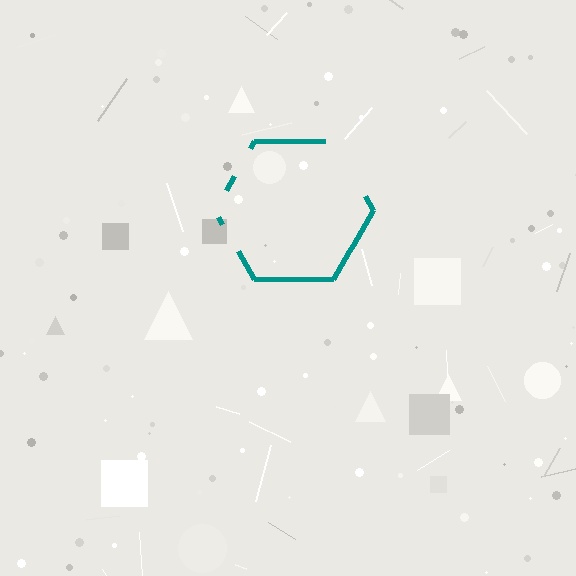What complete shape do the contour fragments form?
The contour fragments form a hexagon.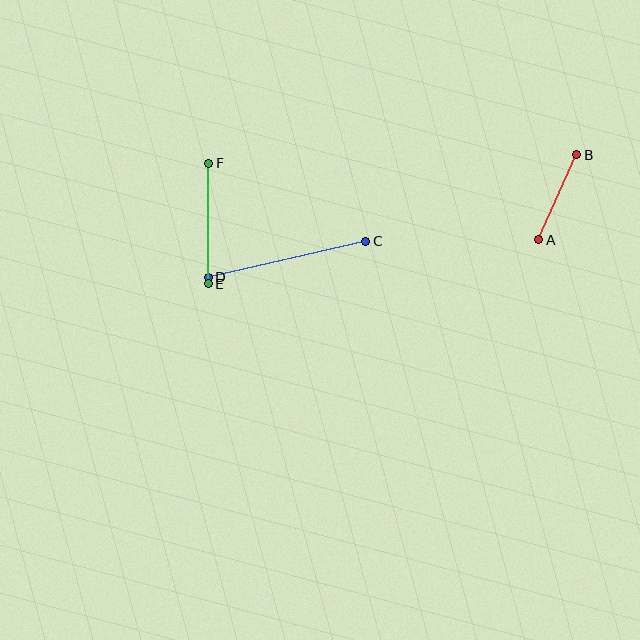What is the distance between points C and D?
The distance is approximately 162 pixels.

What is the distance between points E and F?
The distance is approximately 121 pixels.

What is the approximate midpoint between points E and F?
The midpoint is at approximately (208, 223) pixels.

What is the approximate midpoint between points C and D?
The midpoint is at approximately (287, 259) pixels.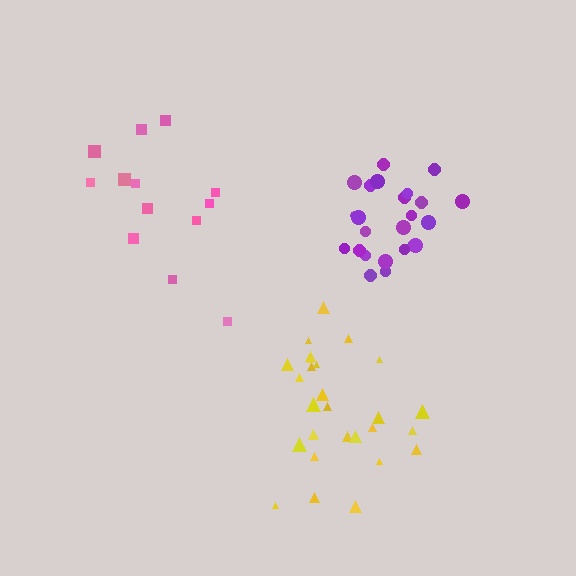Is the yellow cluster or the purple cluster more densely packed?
Purple.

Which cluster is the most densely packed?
Purple.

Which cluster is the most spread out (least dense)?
Pink.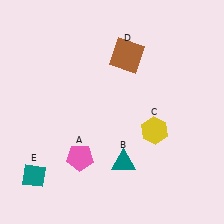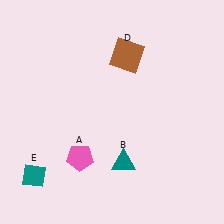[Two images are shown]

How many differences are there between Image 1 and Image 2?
There is 1 difference between the two images.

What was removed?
The yellow hexagon (C) was removed in Image 2.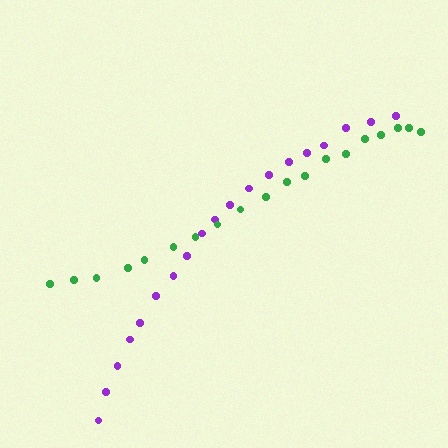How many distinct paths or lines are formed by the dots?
There are 2 distinct paths.